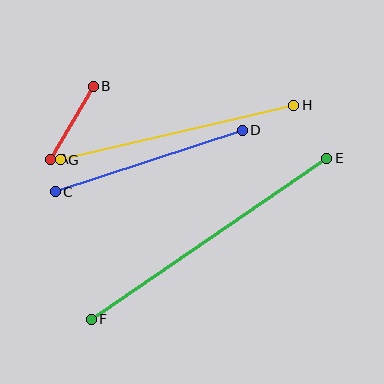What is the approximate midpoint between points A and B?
The midpoint is at approximately (72, 123) pixels.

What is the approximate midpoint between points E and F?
The midpoint is at approximately (209, 239) pixels.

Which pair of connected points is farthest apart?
Points E and F are farthest apart.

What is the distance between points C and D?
The distance is approximately 197 pixels.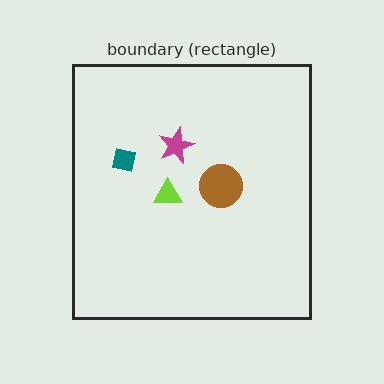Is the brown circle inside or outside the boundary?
Inside.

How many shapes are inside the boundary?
4 inside, 0 outside.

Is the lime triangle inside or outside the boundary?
Inside.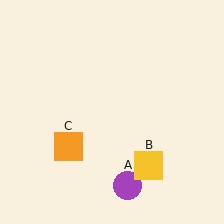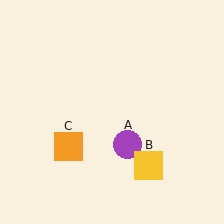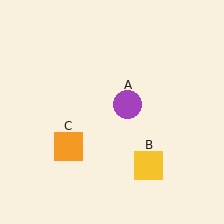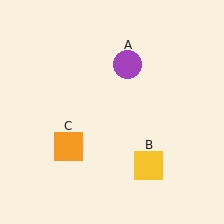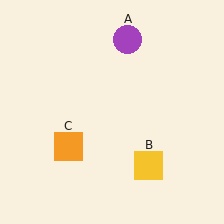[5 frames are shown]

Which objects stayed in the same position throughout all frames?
Yellow square (object B) and orange square (object C) remained stationary.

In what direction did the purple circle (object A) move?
The purple circle (object A) moved up.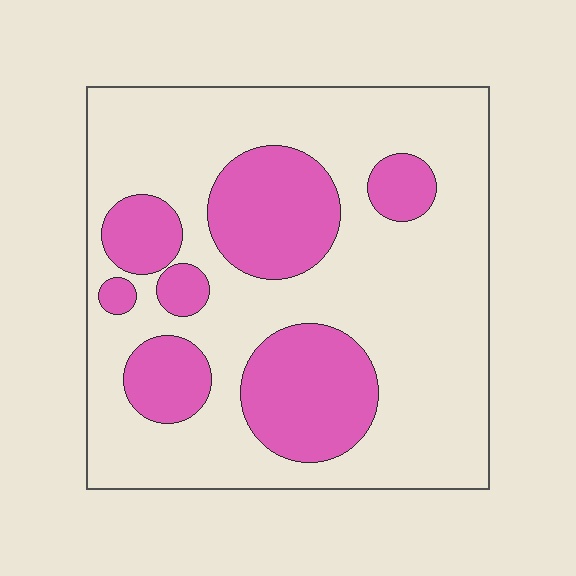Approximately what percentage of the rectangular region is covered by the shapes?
Approximately 30%.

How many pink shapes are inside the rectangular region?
7.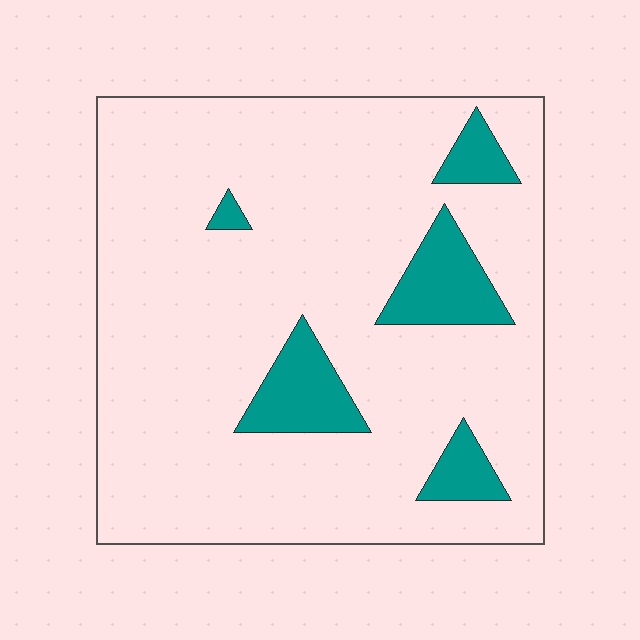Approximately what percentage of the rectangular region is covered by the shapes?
Approximately 15%.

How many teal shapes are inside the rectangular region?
5.